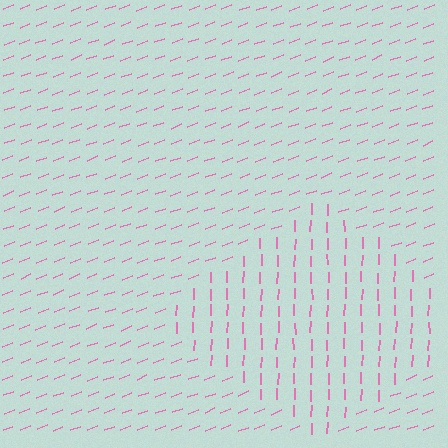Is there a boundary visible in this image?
Yes, there is a texture boundary formed by a change in line orientation.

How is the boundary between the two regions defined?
The boundary is defined purely by a change in line orientation (approximately 68 degrees difference). All lines are the same color and thickness.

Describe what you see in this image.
The image is filled with small pink line segments. A diamond region in the image has lines oriented differently from the surrounding lines, creating a visible texture boundary.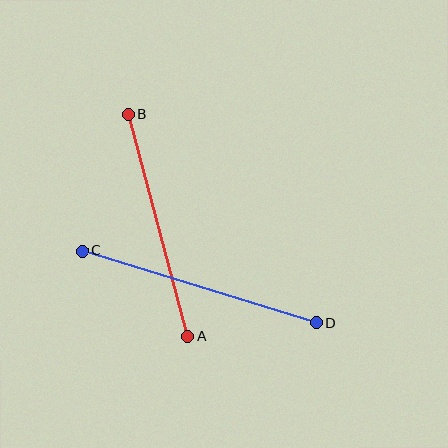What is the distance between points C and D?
The distance is approximately 245 pixels.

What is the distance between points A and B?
The distance is approximately 230 pixels.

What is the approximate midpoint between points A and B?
The midpoint is at approximately (158, 225) pixels.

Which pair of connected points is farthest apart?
Points C and D are farthest apart.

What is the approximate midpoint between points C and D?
The midpoint is at approximately (199, 287) pixels.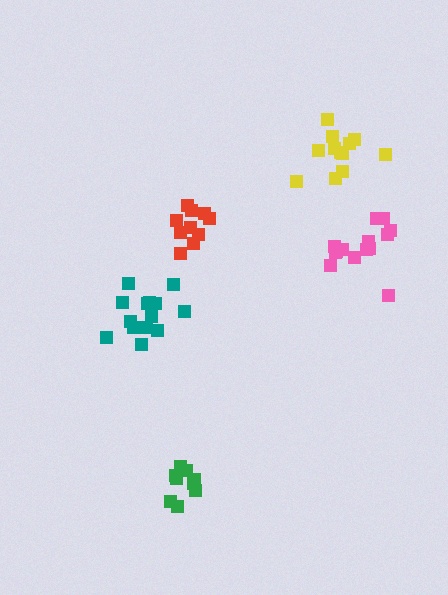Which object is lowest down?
The green cluster is bottommost.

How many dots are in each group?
Group 1: 14 dots, Group 2: 9 dots, Group 3: 10 dots, Group 4: 13 dots, Group 5: 14 dots (60 total).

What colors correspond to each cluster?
The clusters are colored: pink, green, red, yellow, teal.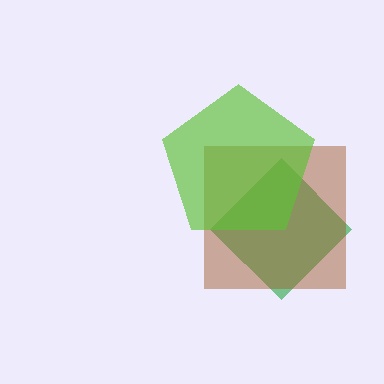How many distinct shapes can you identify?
There are 3 distinct shapes: a green diamond, a brown square, a lime pentagon.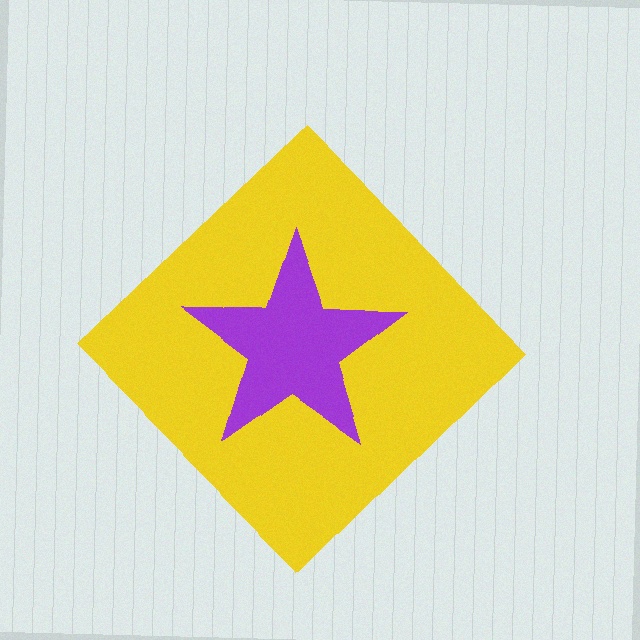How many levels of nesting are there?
2.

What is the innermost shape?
The purple star.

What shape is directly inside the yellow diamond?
The purple star.